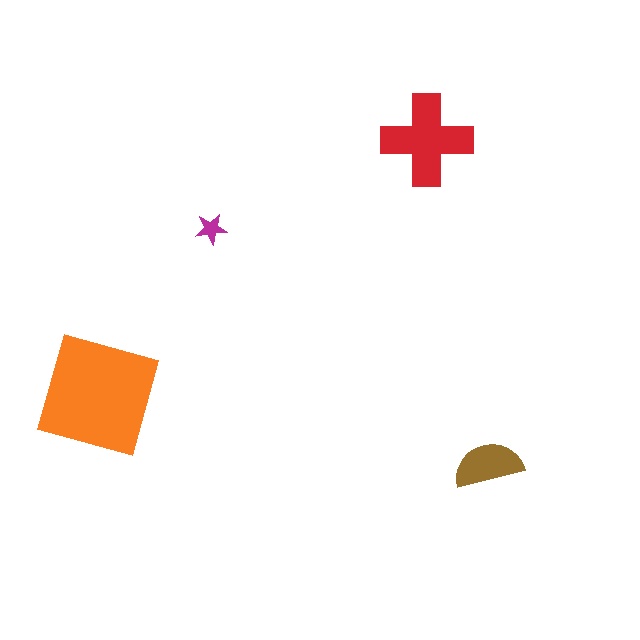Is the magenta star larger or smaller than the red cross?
Smaller.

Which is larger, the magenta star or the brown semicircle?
The brown semicircle.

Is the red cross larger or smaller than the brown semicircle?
Larger.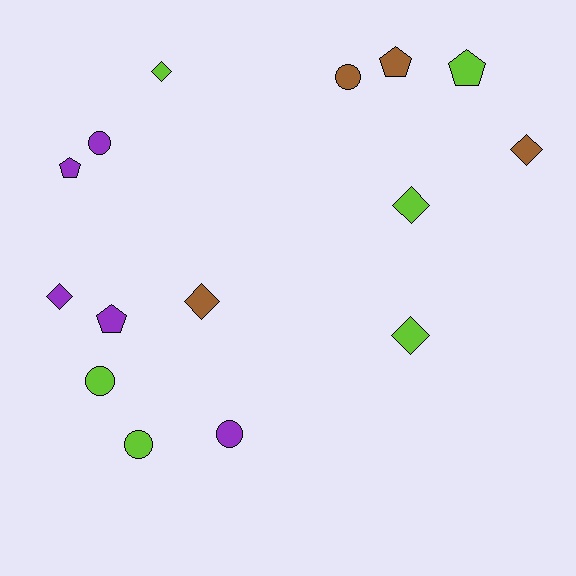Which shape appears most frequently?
Diamond, with 6 objects.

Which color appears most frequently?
Lime, with 6 objects.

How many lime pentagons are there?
There is 1 lime pentagon.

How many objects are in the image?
There are 15 objects.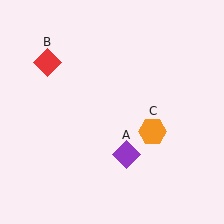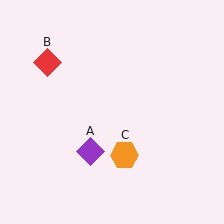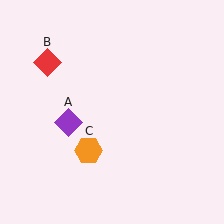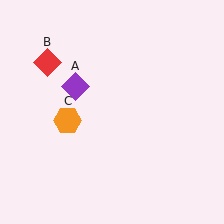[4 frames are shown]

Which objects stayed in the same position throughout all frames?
Red diamond (object B) remained stationary.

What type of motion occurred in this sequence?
The purple diamond (object A), orange hexagon (object C) rotated clockwise around the center of the scene.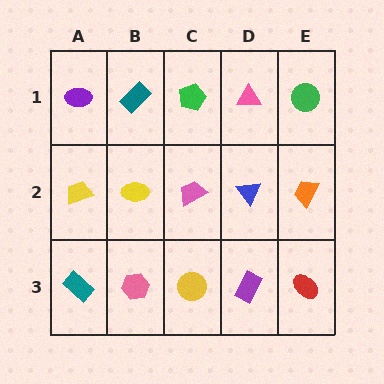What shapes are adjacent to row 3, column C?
A pink trapezoid (row 2, column C), a pink hexagon (row 3, column B), a purple rectangle (row 3, column D).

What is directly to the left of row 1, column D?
A green pentagon.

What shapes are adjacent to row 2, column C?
A green pentagon (row 1, column C), a yellow circle (row 3, column C), a yellow ellipse (row 2, column B), a blue triangle (row 2, column D).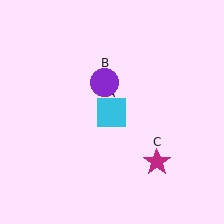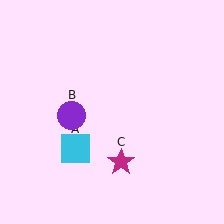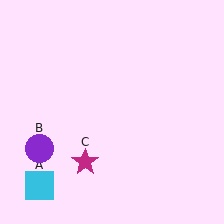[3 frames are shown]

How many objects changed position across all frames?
3 objects changed position: cyan square (object A), purple circle (object B), magenta star (object C).